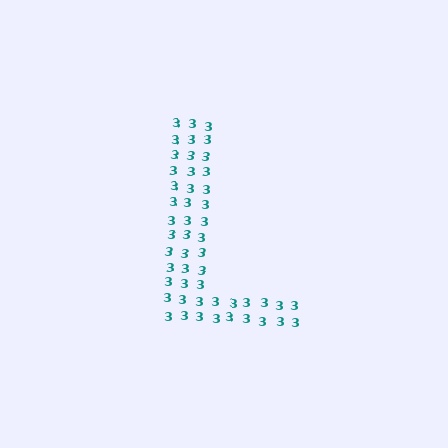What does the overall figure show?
The overall figure shows the letter L.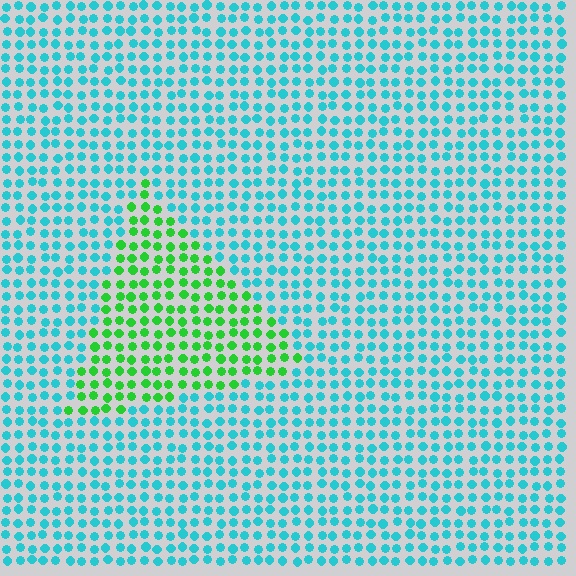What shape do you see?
I see a triangle.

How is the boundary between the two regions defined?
The boundary is defined purely by a slight shift in hue (about 59 degrees). Spacing, size, and orientation are identical on both sides.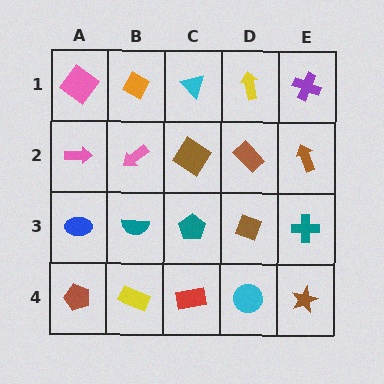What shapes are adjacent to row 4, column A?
A blue ellipse (row 3, column A), a yellow rectangle (row 4, column B).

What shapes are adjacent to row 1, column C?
A brown diamond (row 2, column C), an orange diamond (row 1, column B), a yellow arrow (row 1, column D).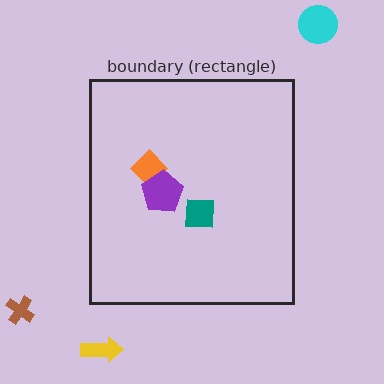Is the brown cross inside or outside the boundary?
Outside.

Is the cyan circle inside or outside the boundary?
Outside.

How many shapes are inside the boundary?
3 inside, 3 outside.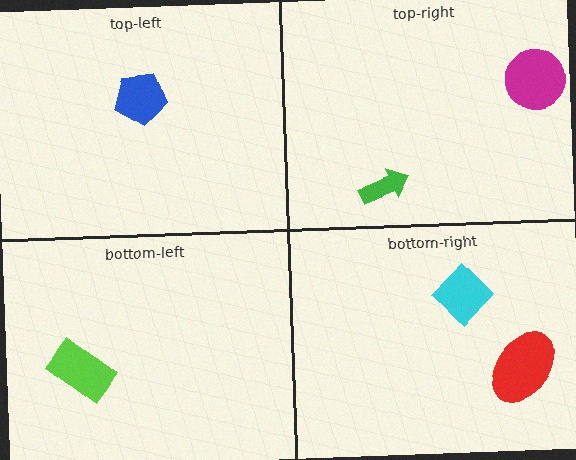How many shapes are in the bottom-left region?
1.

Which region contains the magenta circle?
The top-right region.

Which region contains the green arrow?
The top-right region.